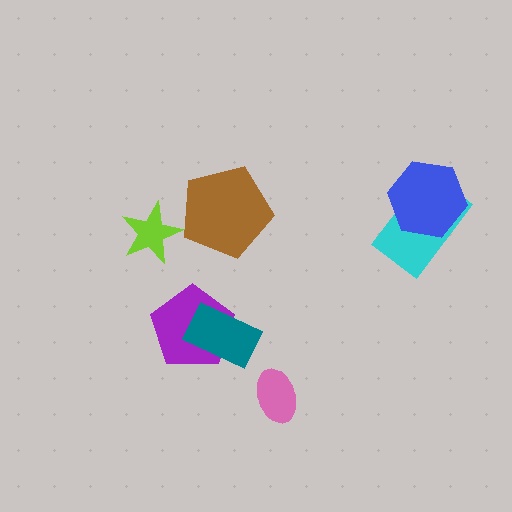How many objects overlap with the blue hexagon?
1 object overlaps with the blue hexagon.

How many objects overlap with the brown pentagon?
0 objects overlap with the brown pentagon.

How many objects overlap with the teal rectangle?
1 object overlaps with the teal rectangle.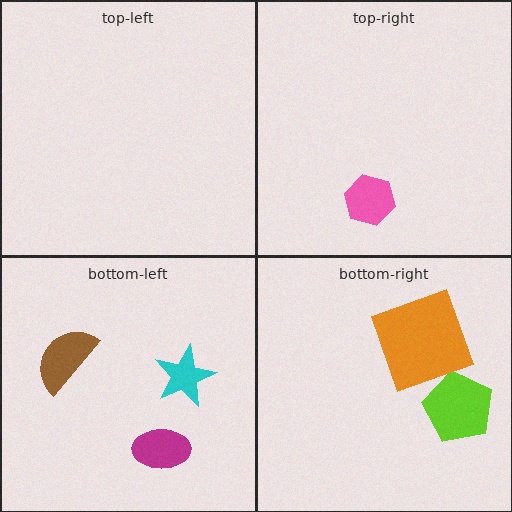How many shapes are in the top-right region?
1.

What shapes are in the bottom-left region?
The brown semicircle, the cyan star, the magenta ellipse.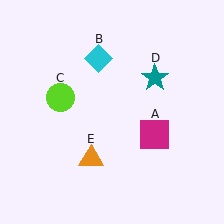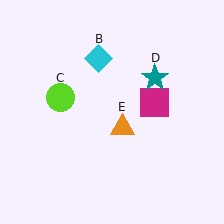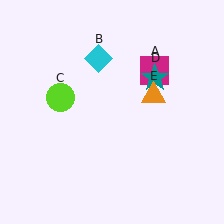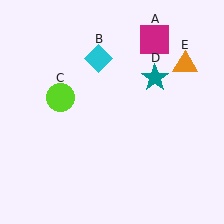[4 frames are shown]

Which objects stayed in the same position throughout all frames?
Cyan diamond (object B) and lime circle (object C) and teal star (object D) remained stationary.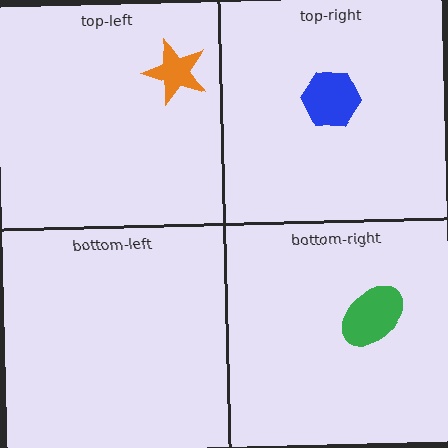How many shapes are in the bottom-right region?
1.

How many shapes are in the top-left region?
1.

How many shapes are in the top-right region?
1.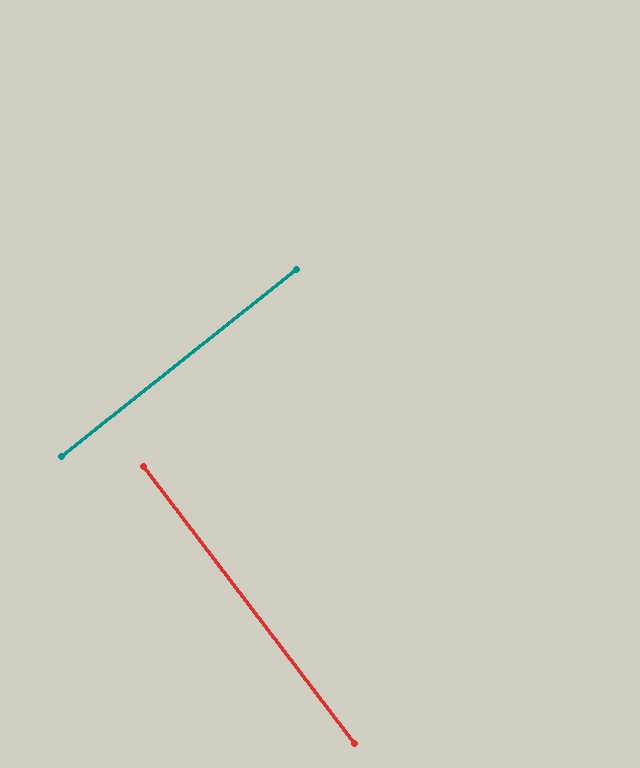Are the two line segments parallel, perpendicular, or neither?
Perpendicular — they meet at approximately 89°.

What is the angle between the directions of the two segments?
Approximately 89 degrees.